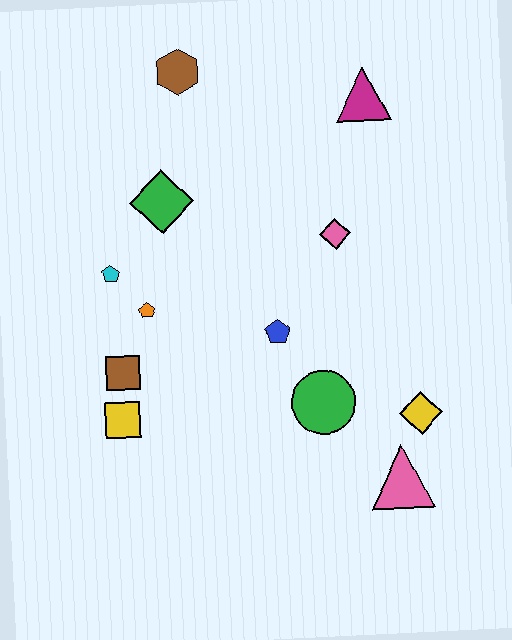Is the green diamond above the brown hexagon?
No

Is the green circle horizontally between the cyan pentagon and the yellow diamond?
Yes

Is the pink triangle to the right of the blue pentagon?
Yes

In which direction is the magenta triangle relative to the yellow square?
The magenta triangle is above the yellow square.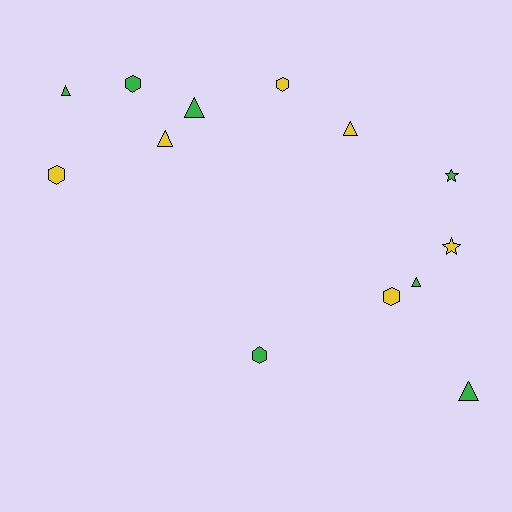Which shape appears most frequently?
Triangle, with 6 objects.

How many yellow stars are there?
There is 1 yellow star.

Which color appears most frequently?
Green, with 7 objects.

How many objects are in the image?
There are 13 objects.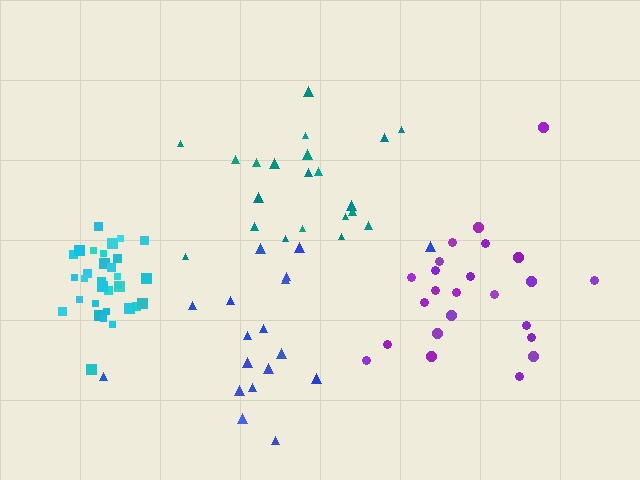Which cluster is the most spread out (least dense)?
Blue.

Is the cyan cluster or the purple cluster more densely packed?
Cyan.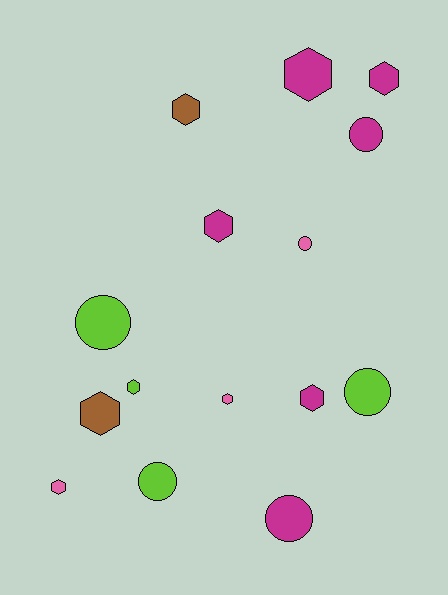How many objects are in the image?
There are 15 objects.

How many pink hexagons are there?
There are 2 pink hexagons.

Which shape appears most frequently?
Hexagon, with 9 objects.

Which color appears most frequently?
Magenta, with 6 objects.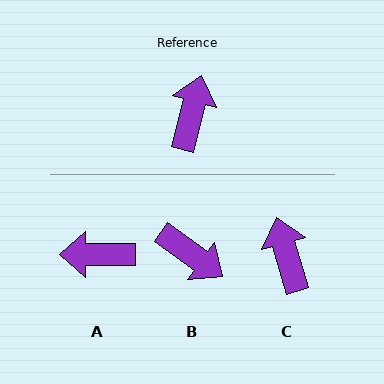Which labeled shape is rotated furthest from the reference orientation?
B, about 111 degrees away.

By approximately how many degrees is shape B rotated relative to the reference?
Approximately 111 degrees clockwise.